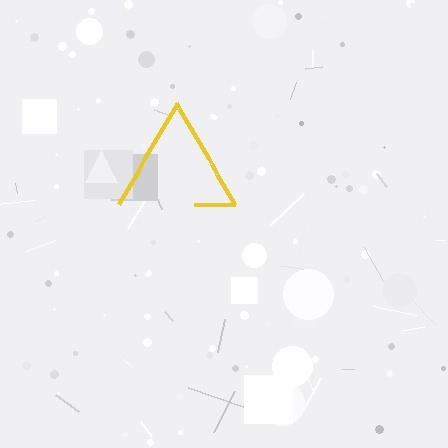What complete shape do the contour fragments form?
The contour fragments form a triangle.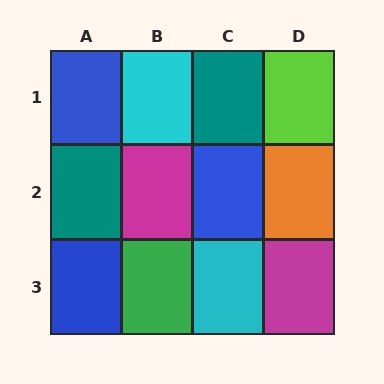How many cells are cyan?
2 cells are cyan.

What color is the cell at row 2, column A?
Teal.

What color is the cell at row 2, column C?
Blue.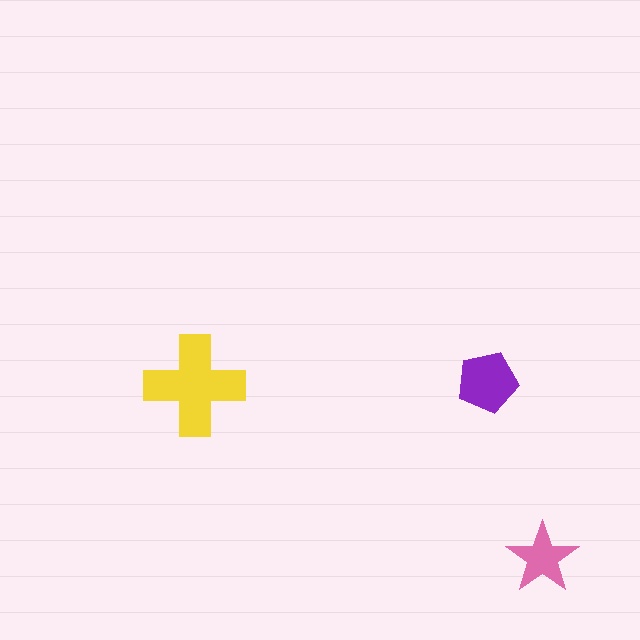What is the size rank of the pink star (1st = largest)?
3rd.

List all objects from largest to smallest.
The yellow cross, the purple pentagon, the pink star.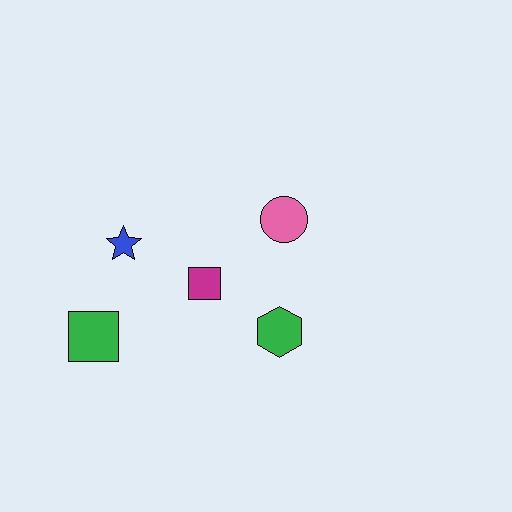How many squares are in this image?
There are 2 squares.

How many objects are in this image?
There are 5 objects.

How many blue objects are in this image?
There is 1 blue object.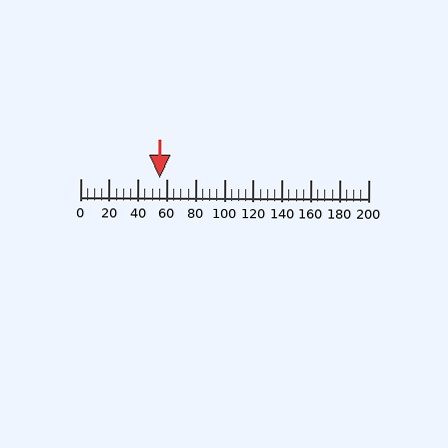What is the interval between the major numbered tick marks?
The major tick marks are spaced 20 units apart.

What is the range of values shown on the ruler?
The ruler shows values from 0 to 200.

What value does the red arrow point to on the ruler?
The red arrow points to approximately 55.